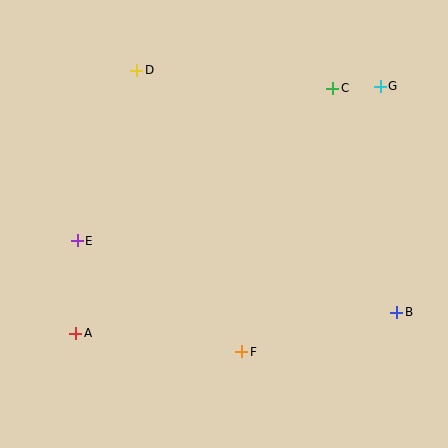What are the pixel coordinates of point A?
Point A is at (76, 333).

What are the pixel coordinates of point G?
Point G is at (380, 86).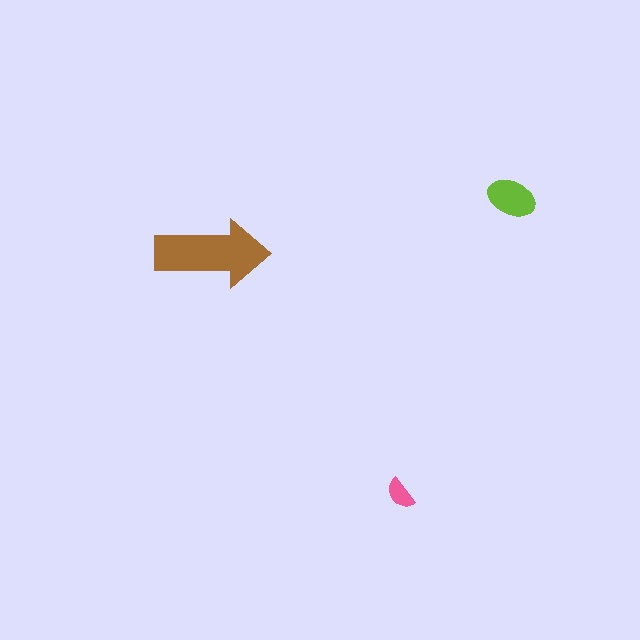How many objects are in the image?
There are 3 objects in the image.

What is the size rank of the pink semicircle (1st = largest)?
3rd.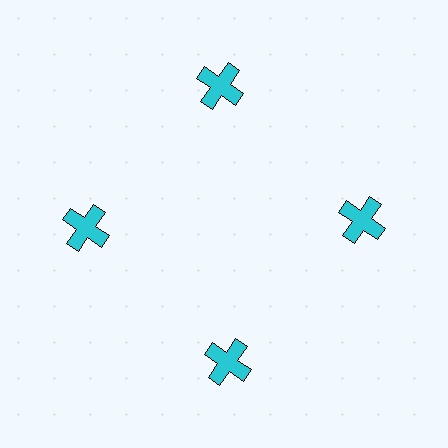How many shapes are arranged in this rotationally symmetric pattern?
There are 4 shapes, arranged in 4 groups of 1.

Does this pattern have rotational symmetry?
Yes, this pattern has 4-fold rotational symmetry. It looks the same after rotating 90 degrees around the center.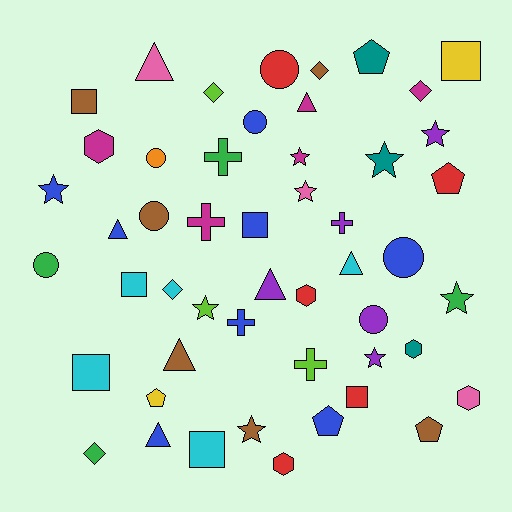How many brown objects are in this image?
There are 6 brown objects.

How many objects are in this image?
There are 50 objects.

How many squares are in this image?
There are 7 squares.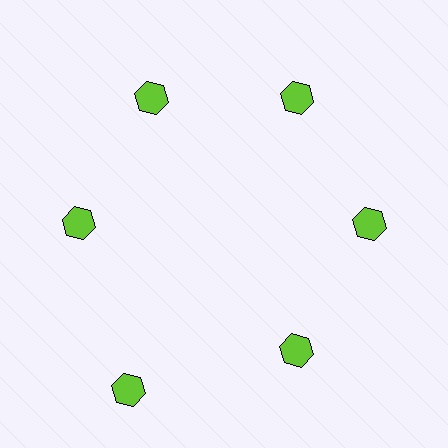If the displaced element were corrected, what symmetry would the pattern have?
It would have 6-fold rotational symmetry — the pattern would map onto itself every 60 degrees.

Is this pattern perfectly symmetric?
No. The 6 lime hexagons are arranged in a ring, but one element near the 7 o'clock position is pushed outward from the center, breaking the 6-fold rotational symmetry.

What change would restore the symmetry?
The symmetry would be restored by moving it inward, back onto the ring so that all 6 hexagons sit at equal angles and equal distance from the center.